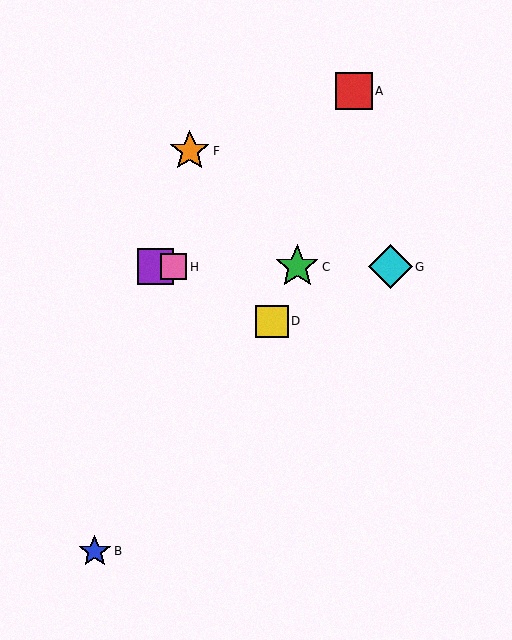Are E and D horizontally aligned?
No, E is at y≈267 and D is at y≈322.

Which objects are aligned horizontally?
Objects C, E, G, H are aligned horizontally.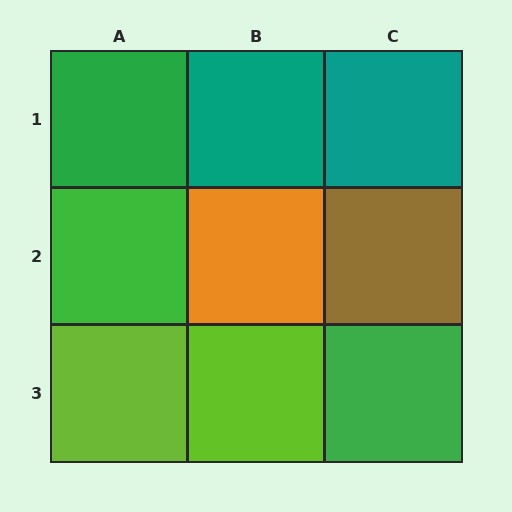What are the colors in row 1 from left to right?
Green, teal, teal.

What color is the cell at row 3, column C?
Green.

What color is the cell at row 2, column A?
Green.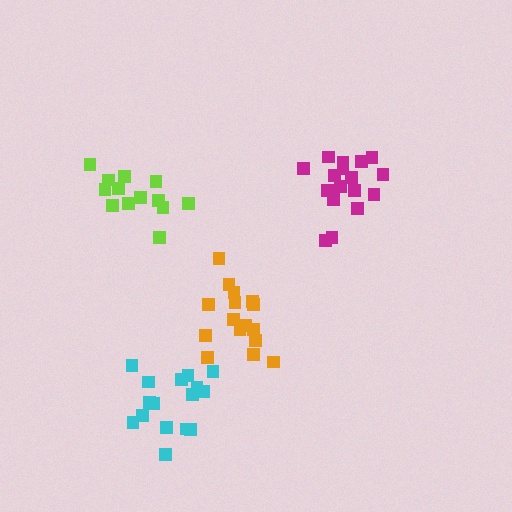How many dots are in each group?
Group 1: 13 dots, Group 2: 17 dots, Group 3: 16 dots, Group 4: 16 dots (62 total).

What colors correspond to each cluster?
The clusters are colored: lime, magenta, orange, cyan.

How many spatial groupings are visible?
There are 4 spatial groupings.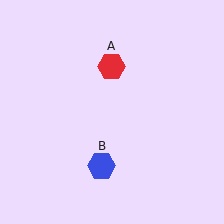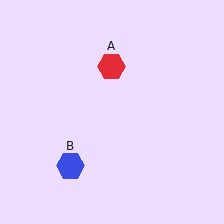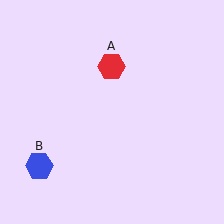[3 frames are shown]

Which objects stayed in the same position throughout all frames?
Red hexagon (object A) remained stationary.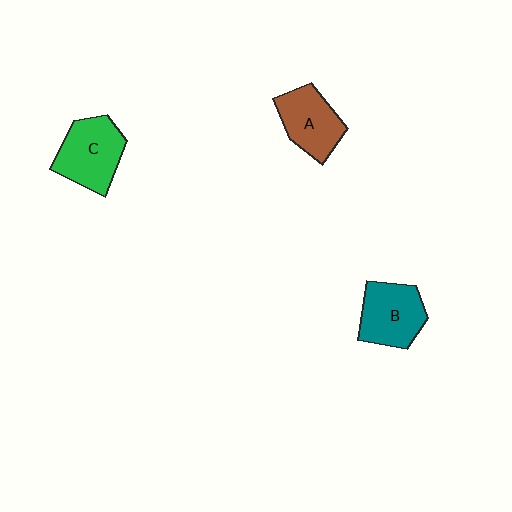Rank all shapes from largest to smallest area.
From largest to smallest: C (green), B (teal), A (brown).